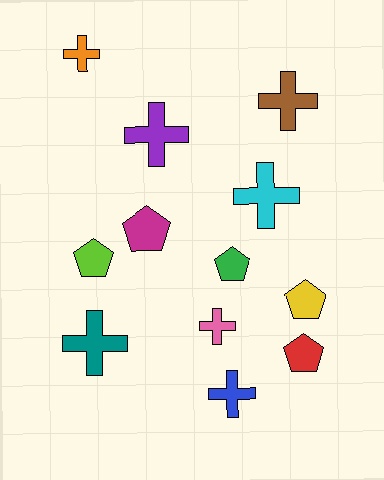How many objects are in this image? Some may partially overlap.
There are 12 objects.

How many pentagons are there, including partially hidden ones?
There are 5 pentagons.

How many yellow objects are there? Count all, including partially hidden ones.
There is 1 yellow object.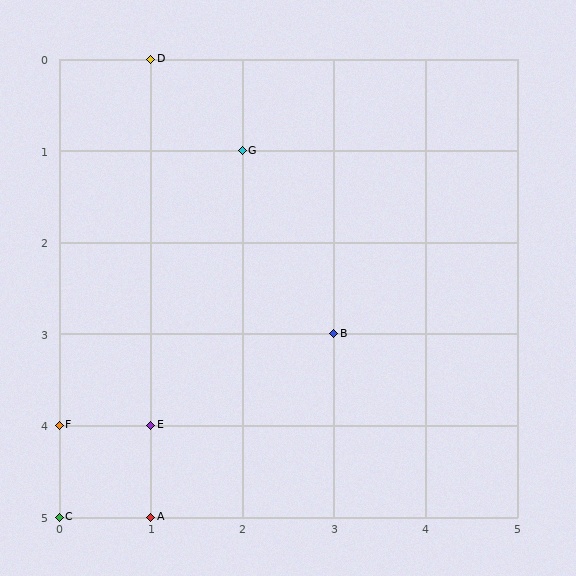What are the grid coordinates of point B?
Point B is at grid coordinates (3, 3).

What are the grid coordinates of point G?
Point G is at grid coordinates (2, 1).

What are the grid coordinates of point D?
Point D is at grid coordinates (1, 0).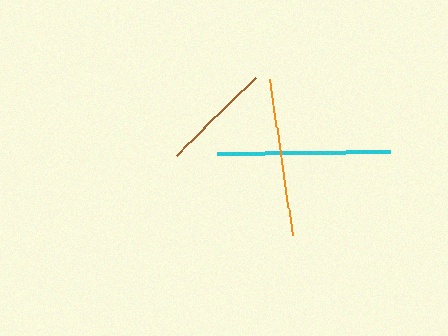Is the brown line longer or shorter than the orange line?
The orange line is longer than the brown line.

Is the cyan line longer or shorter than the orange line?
The cyan line is longer than the orange line.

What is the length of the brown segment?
The brown segment is approximately 111 pixels long.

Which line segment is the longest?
The cyan line is the longest at approximately 173 pixels.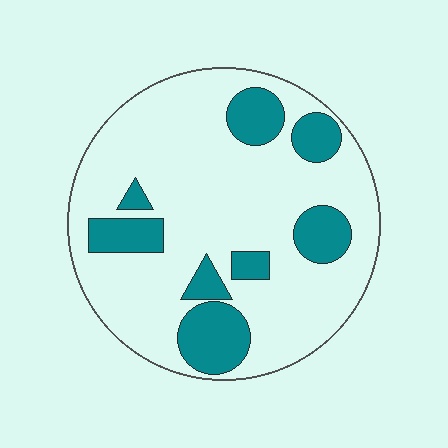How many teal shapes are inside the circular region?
8.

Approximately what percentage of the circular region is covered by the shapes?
Approximately 25%.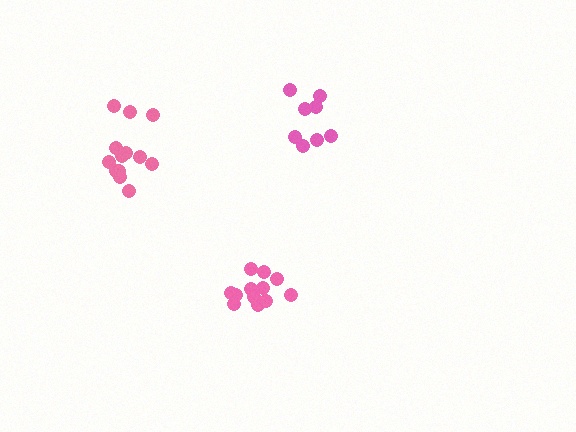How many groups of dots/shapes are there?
There are 3 groups.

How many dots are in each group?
Group 1: 12 dots, Group 2: 13 dots, Group 3: 8 dots (33 total).